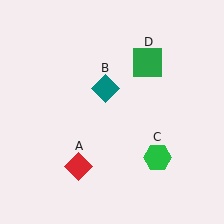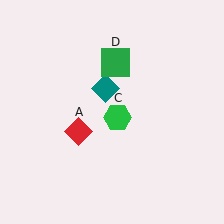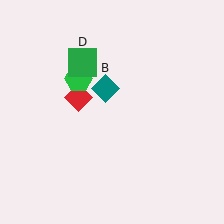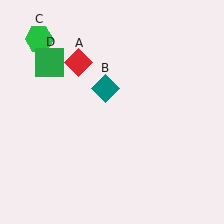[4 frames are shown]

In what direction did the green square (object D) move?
The green square (object D) moved left.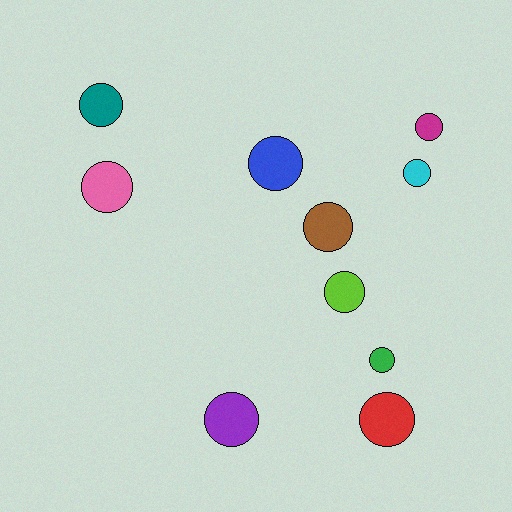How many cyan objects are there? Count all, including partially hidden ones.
There is 1 cyan object.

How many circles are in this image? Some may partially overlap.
There are 10 circles.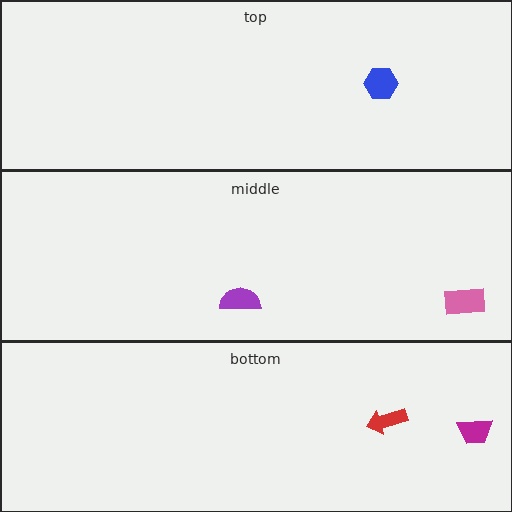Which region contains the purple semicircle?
The middle region.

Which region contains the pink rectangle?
The middle region.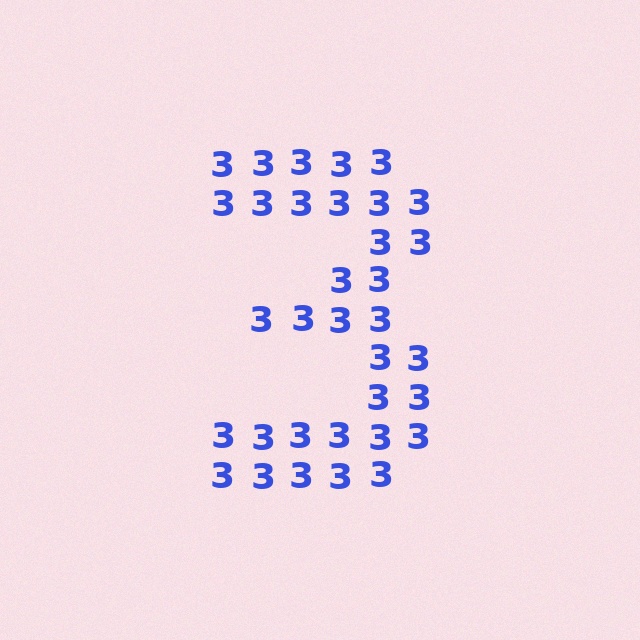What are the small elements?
The small elements are digit 3's.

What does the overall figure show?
The overall figure shows the digit 3.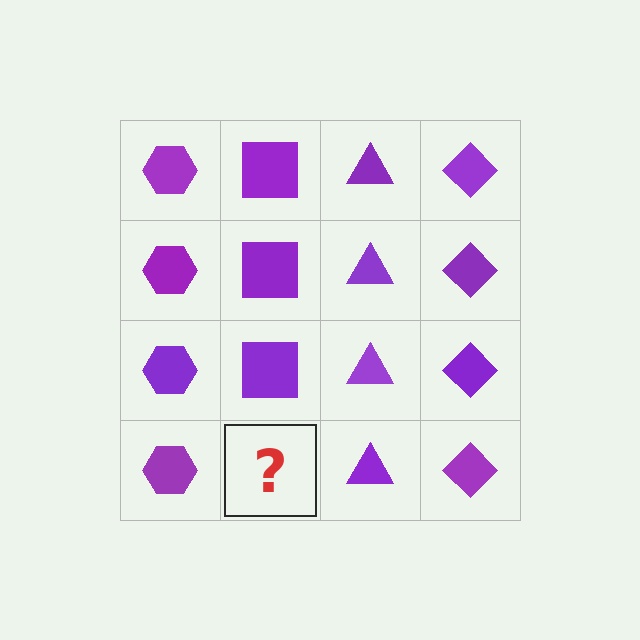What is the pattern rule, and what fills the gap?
The rule is that each column has a consistent shape. The gap should be filled with a purple square.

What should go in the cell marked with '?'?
The missing cell should contain a purple square.